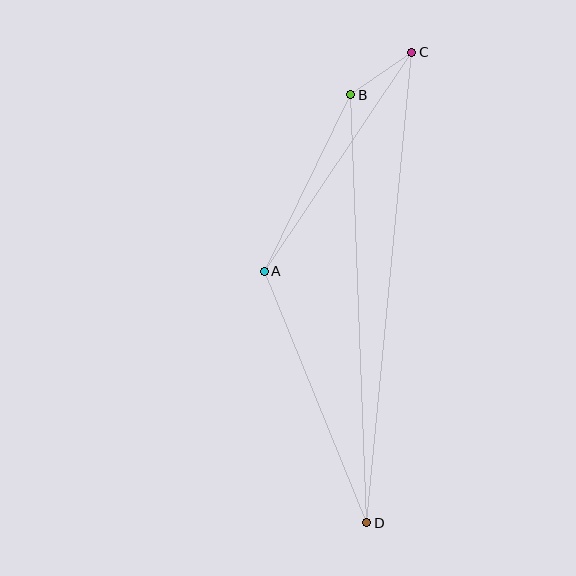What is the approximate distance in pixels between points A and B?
The distance between A and B is approximately 196 pixels.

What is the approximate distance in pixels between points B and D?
The distance between B and D is approximately 428 pixels.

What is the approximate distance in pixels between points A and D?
The distance between A and D is approximately 272 pixels.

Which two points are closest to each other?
Points B and C are closest to each other.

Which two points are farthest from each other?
Points C and D are farthest from each other.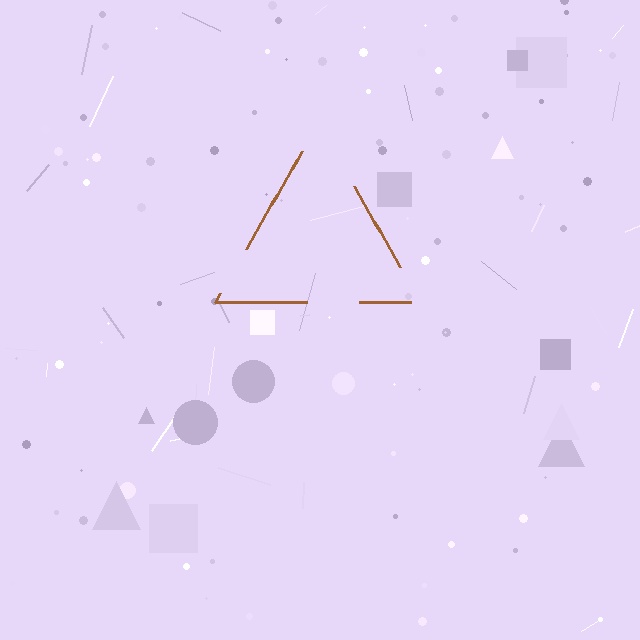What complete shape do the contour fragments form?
The contour fragments form a triangle.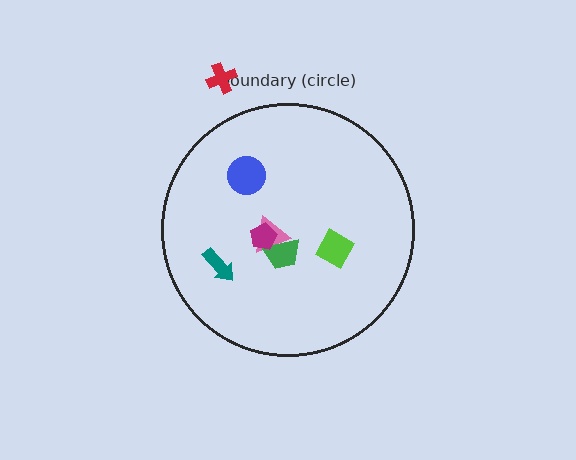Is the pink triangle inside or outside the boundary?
Inside.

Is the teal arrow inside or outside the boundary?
Inside.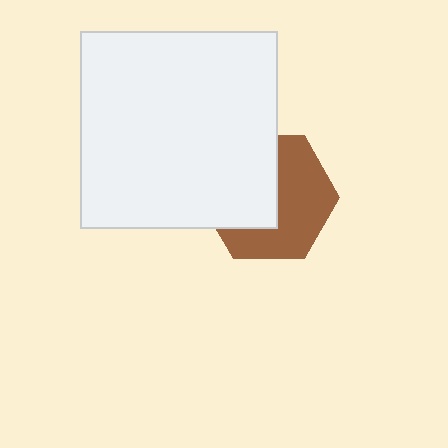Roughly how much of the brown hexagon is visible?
About half of it is visible (roughly 54%).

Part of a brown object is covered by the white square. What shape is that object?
It is a hexagon.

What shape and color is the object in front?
The object in front is a white square.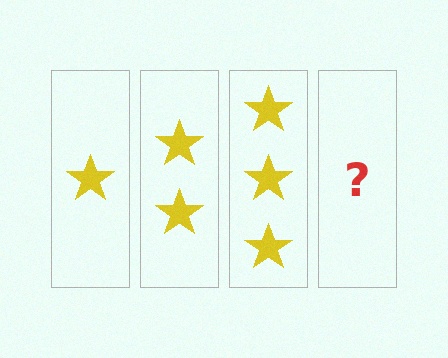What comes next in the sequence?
The next element should be 4 stars.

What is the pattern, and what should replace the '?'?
The pattern is that each step adds one more star. The '?' should be 4 stars.